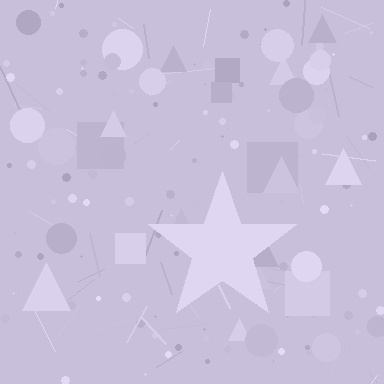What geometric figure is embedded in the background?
A star is embedded in the background.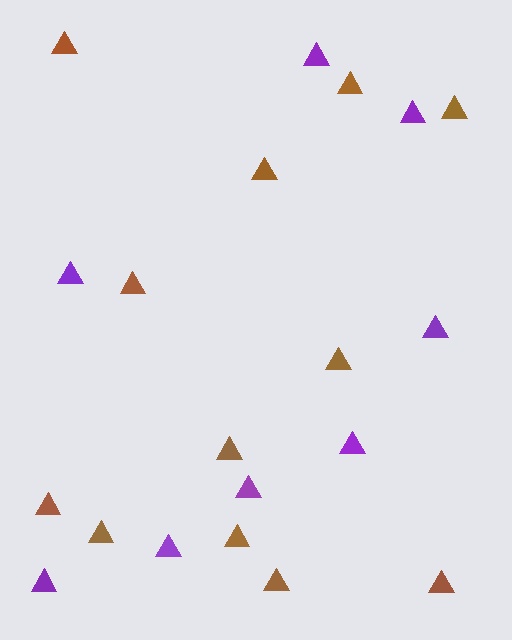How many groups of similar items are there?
There are 2 groups: one group of brown triangles (12) and one group of purple triangles (8).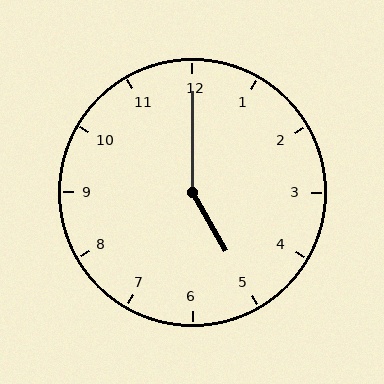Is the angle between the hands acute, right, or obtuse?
It is obtuse.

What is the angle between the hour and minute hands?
Approximately 150 degrees.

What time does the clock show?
5:00.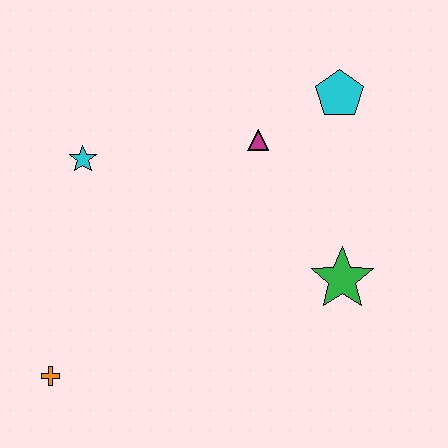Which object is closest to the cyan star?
The magenta triangle is closest to the cyan star.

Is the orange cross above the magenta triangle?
No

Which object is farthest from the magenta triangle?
The orange cross is farthest from the magenta triangle.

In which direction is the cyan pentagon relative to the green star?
The cyan pentagon is above the green star.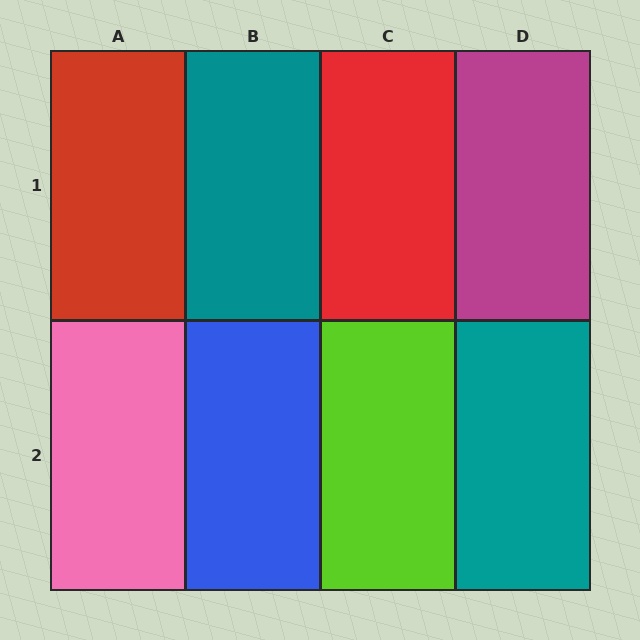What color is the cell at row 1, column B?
Teal.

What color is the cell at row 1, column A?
Red.